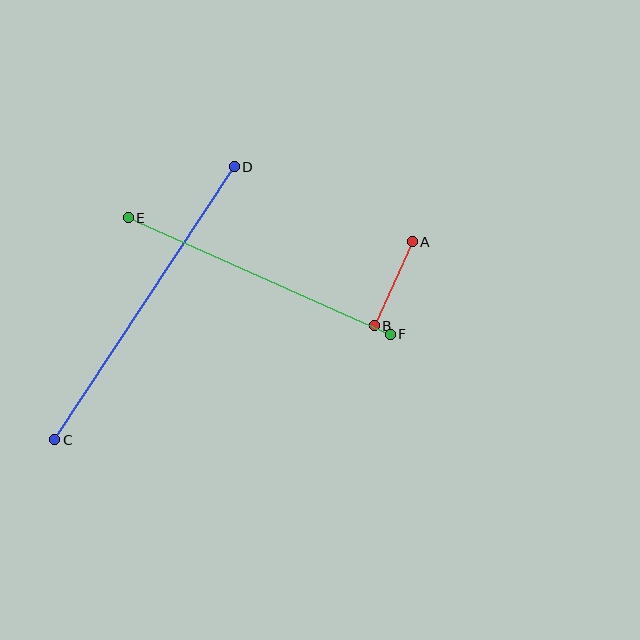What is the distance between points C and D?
The distance is approximately 327 pixels.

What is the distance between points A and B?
The distance is approximately 92 pixels.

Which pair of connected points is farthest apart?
Points C and D are farthest apart.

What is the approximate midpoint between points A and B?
The midpoint is at approximately (393, 284) pixels.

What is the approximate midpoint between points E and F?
The midpoint is at approximately (259, 276) pixels.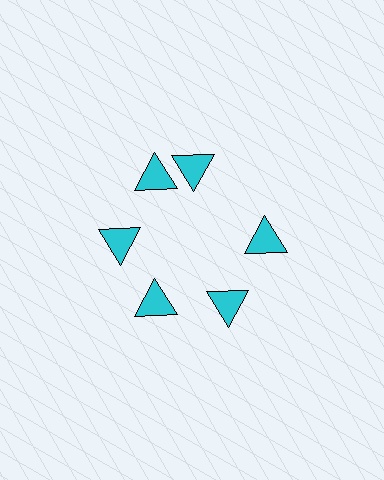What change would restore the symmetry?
The symmetry would be restored by rotating it back into even spacing with its neighbors so that all 6 triangles sit at equal angles and equal distance from the center.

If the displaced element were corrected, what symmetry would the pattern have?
It would have 6-fold rotational symmetry — the pattern would map onto itself every 60 degrees.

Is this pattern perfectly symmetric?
No. The 6 cyan triangles are arranged in a ring, but one element near the 1 o'clock position is rotated out of alignment along the ring, breaking the 6-fold rotational symmetry.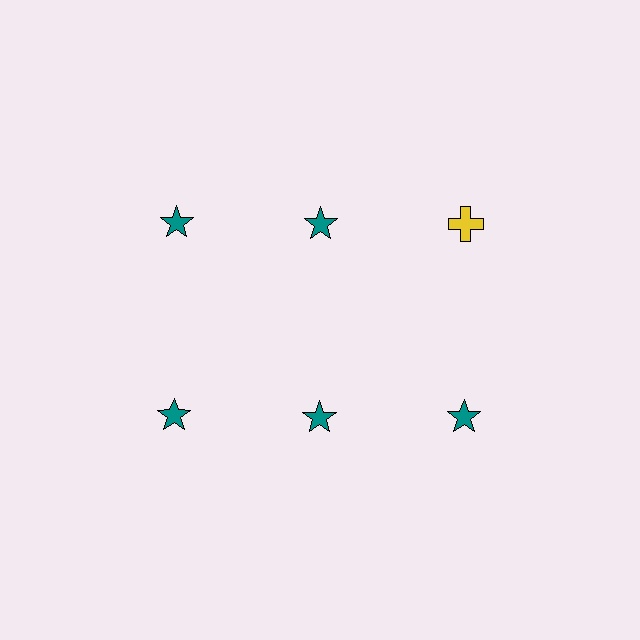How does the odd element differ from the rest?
It differs in both color (yellow instead of teal) and shape (cross instead of star).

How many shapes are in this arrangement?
There are 6 shapes arranged in a grid pattern.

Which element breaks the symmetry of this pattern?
The yellow cross in the top row, center column breaks the symmetry. All other shapes are teal stars.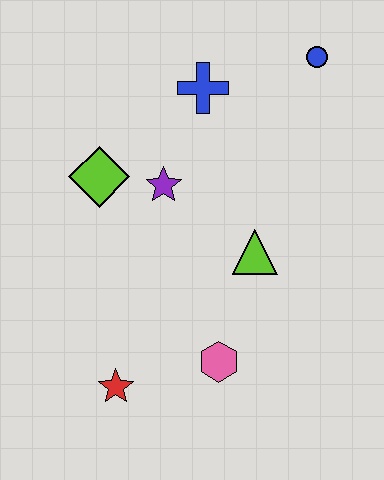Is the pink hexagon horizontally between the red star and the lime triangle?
Yes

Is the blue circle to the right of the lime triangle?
Yes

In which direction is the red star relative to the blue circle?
The red star is below the blue circle.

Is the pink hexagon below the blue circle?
Yes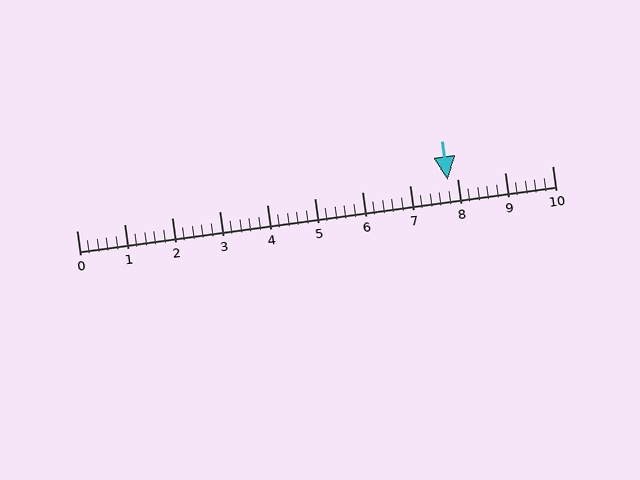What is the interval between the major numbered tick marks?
The major tick marks are spaced 1 units apart.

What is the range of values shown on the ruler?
The ruler shows values from 0 to 10.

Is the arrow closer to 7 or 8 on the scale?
The arrow is closer to 8.